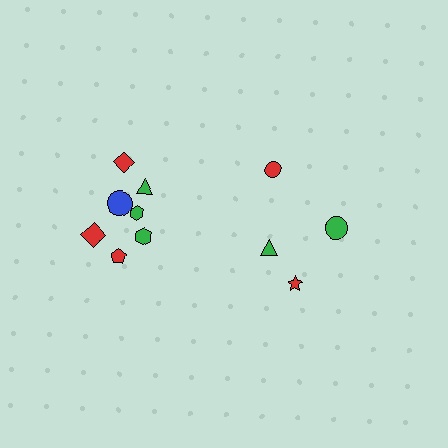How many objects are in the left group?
There are 7 objects.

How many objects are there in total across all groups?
There are 11 objects.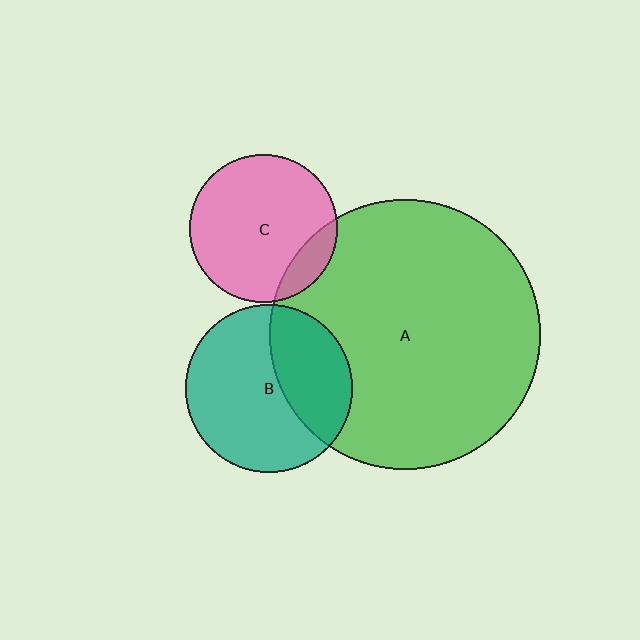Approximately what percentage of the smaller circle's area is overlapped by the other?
Approximately 35%.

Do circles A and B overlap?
Yes.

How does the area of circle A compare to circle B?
Approximately 2.6 times.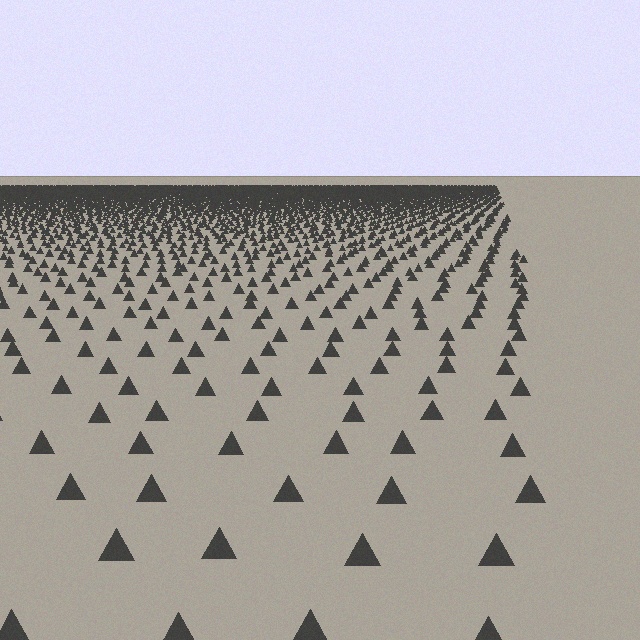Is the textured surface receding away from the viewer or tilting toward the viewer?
The surface is receding away from the viewer. Texture elements get smaller and denser toward the top.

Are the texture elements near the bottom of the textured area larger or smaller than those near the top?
Larger. Near the bottom, elements are closer to the viewer and appear at a bigger on-screen size.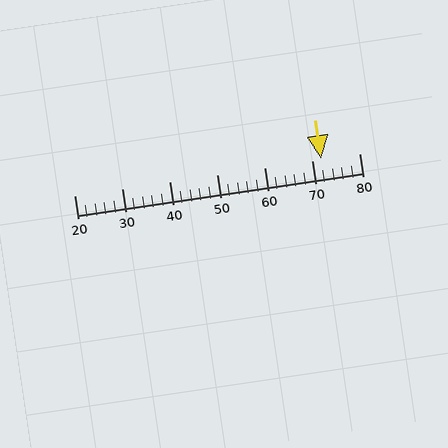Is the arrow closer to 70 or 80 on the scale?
The arrow is closer to 70.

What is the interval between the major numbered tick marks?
The major tick marks are spaced 10 units apart.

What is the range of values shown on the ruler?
The ruler shows values from 20 to 80.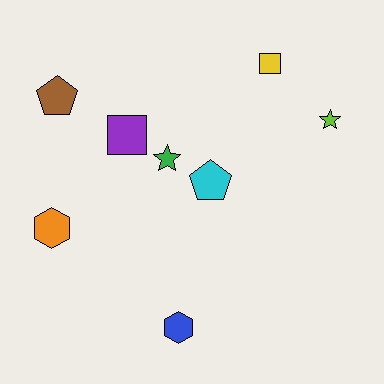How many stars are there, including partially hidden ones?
There are 2 stars.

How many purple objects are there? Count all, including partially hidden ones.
There is 1 purple object.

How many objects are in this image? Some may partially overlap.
There are 8 objects.